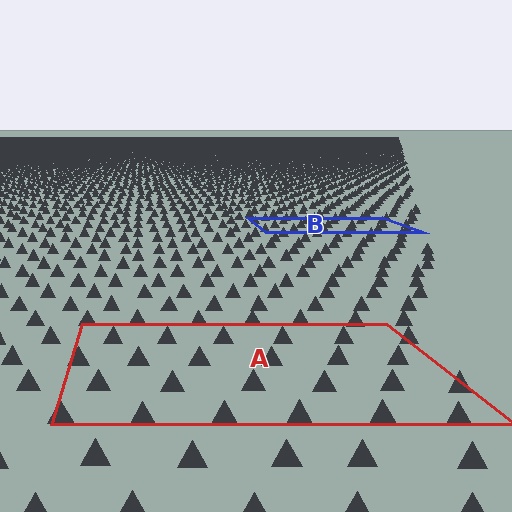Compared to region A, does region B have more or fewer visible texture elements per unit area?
Region B has more texture elements per unit area — they are packed more densely because it is farther away.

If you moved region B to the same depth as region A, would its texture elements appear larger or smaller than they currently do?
They would appear larger. At a closer depth, the same texture elements are projected at a bigger on-screen size.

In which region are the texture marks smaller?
The texture marks are smaller in region B, because it is farther away.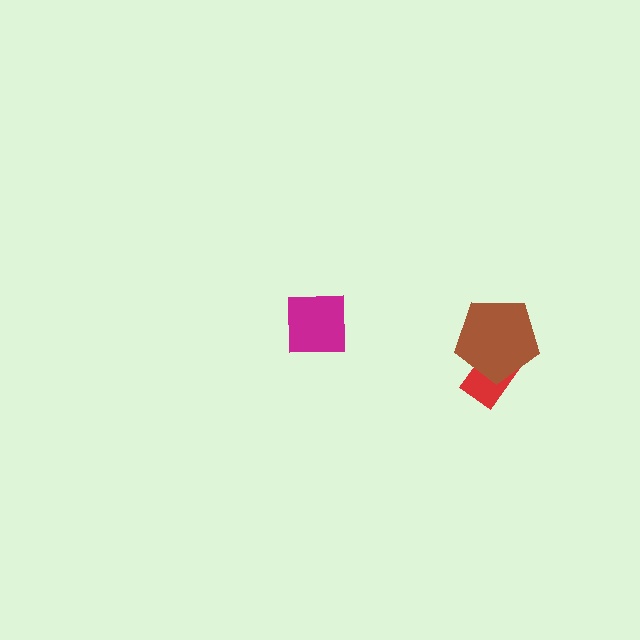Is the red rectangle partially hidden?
Yes, it is partially covered by another shape.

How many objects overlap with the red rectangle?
1 object overlaps with the red rectangle.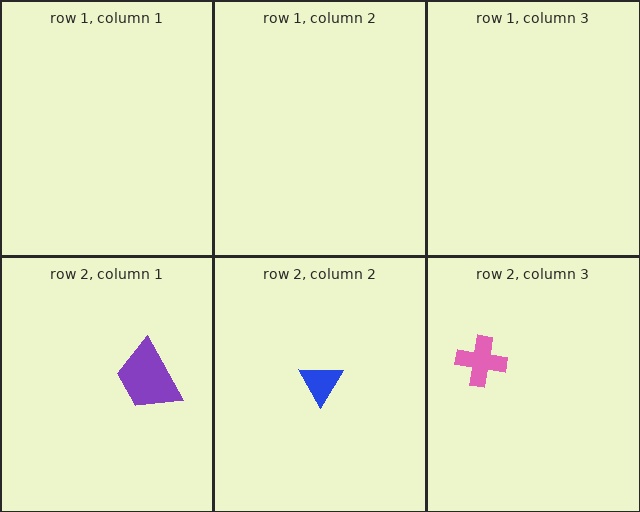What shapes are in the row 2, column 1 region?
The purple trapezoid.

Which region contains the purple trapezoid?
The row 2, column 1 region.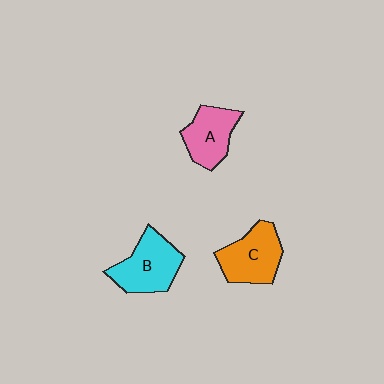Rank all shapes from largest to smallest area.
From largest to smallest: B (cyan), C (orange), A (pink).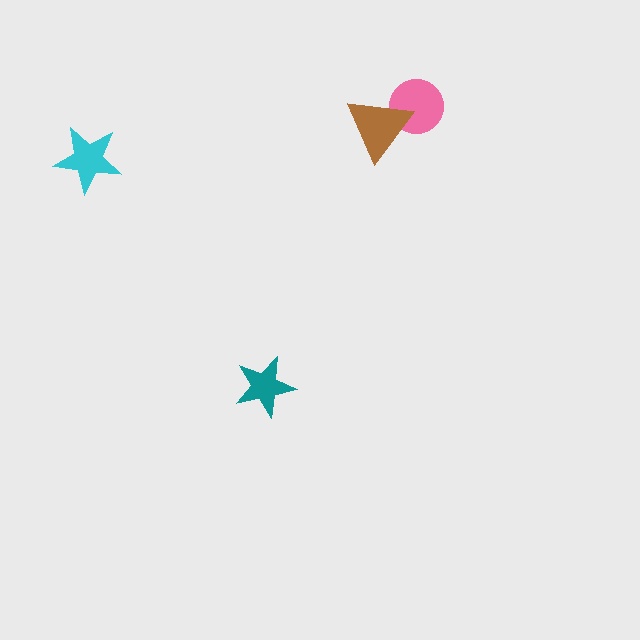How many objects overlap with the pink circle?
1 object overlaps with the pink circle.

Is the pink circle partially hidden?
Yes, it is partially covered by another shape.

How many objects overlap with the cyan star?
0 objects overlap with the cyan star.